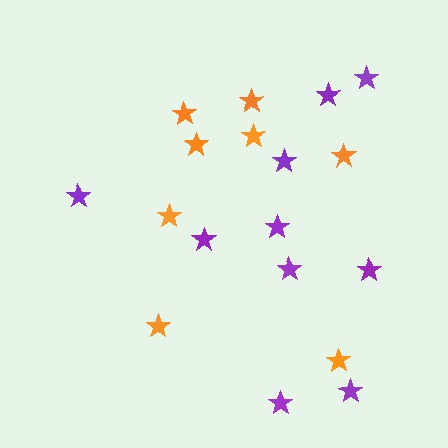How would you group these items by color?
There are 2 groups: one group of purple stars (10) and one group of orange stars (8).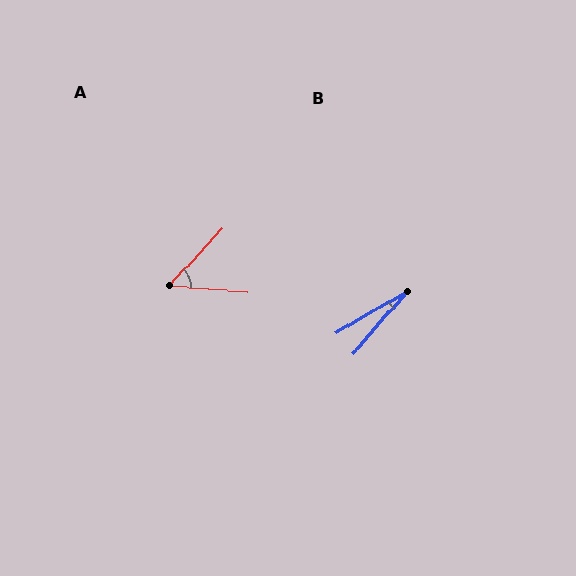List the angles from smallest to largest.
B (19°), A (51°).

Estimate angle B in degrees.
Approximately 19 degrees.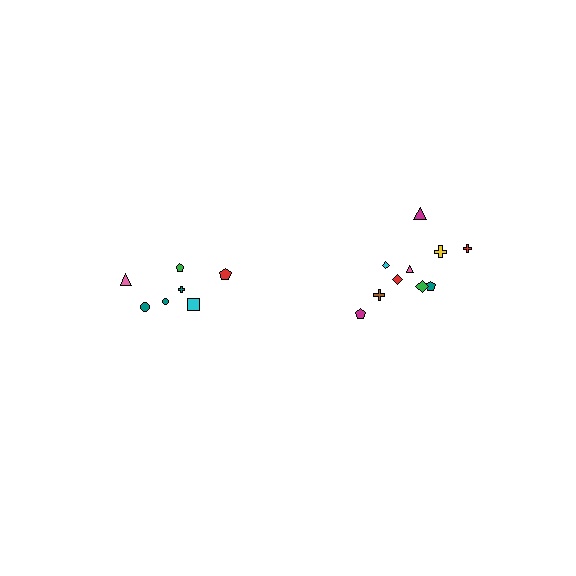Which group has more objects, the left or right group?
The right group.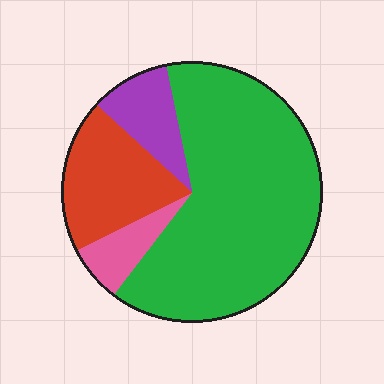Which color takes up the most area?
Green, at roughly 65%.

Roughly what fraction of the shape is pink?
Pink takes up about one tenth (1/10) of the shape.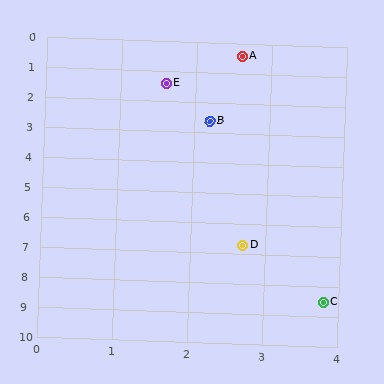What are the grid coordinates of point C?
Point C is at approximately (3.8, 8.5).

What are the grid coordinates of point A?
Point A is at approximately (2.6, 0.4).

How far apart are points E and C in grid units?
Points E and C are about 7.4 grid units apart.